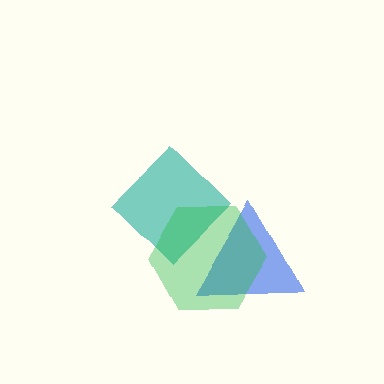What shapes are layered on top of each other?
The layered shapes are: a blue triangle, a teal diamond, a green hexagon.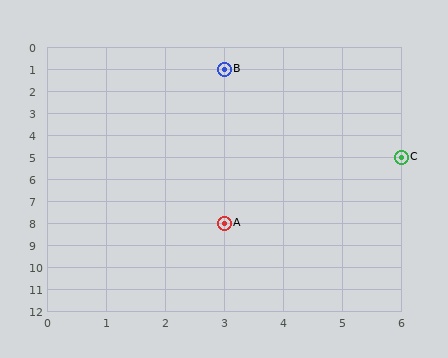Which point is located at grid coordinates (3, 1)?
Point B is at (3, 1).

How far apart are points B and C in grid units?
Points B and C are 3 columns and 4 rows apart (about 5.0 grid units diagonally).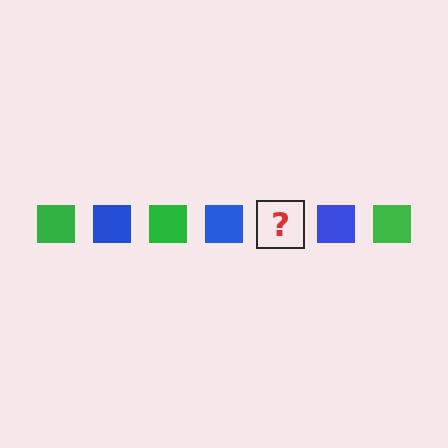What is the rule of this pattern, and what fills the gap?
The rule is that the pattern cycles through green, blue squares. The gap should be filled with a green square.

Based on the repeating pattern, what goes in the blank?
The blank should be a green square.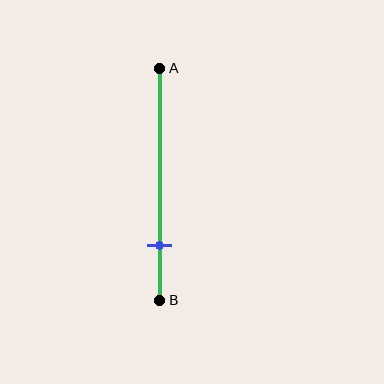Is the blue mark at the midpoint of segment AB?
No, the mark is at about 75% from A, not at the 50% midpoint.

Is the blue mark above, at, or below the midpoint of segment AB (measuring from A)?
The blue mark is below the midpoint of segment AB.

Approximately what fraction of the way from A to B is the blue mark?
The blue mark is approximately 75% of the way from A to B.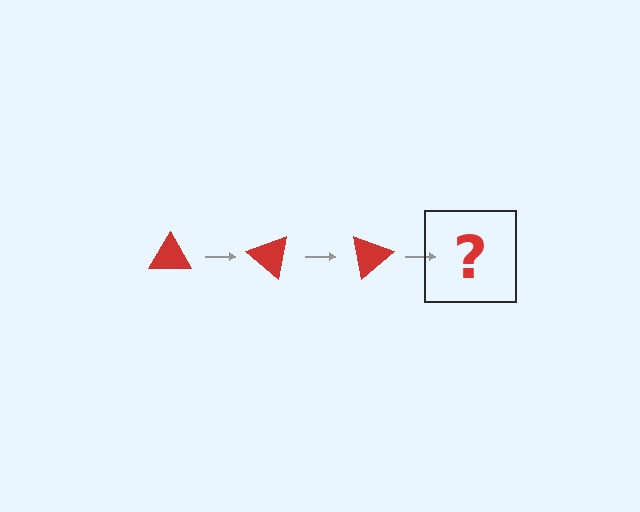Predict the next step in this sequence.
The next step is a red triangle rotated 120 degrees.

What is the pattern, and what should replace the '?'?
The pattern is that the triangle rotates 40 degrees each step. The '?' should be a red triangle rotated 120 degrees.